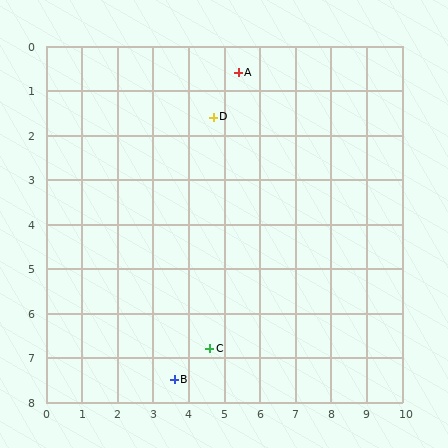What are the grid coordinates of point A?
Point A is at approximately (5.4, 0.6).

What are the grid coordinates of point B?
Point B is at approximately (3.6, 7.5).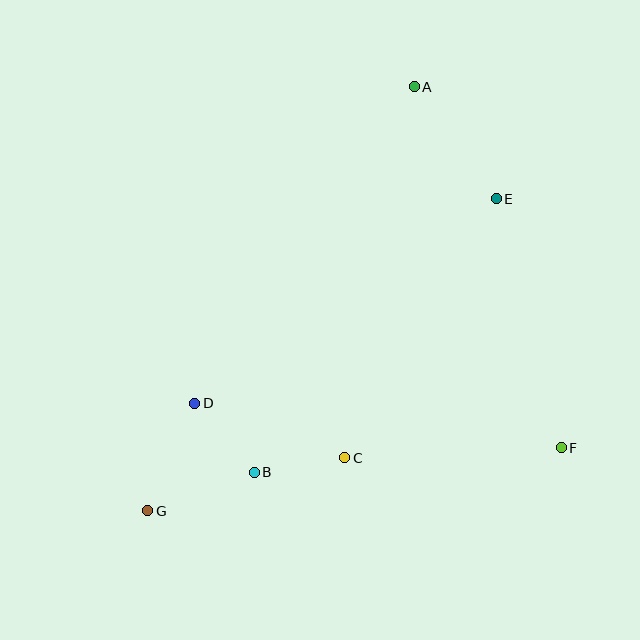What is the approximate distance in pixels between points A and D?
The distance between A and D is approximately 385 pixels.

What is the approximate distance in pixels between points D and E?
The distance between D and E is approximately 364 pixels.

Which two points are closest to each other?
Points B and D are closest to each other.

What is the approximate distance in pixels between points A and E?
The distance between A and E is approximately 139 pixels.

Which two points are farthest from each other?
Points A and G are farthest from each other.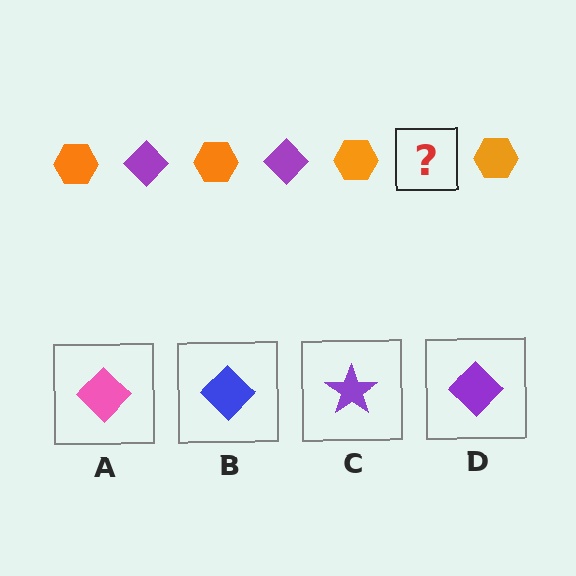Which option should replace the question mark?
Option D.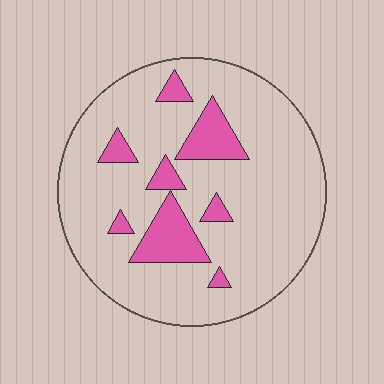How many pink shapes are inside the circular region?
8.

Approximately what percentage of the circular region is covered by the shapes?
Approximately 15%.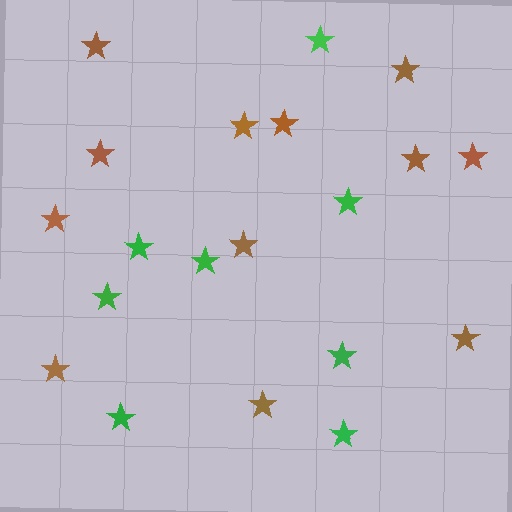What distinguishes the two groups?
There are 2 groups: one group of green stars (8) and one group of brown stars (12).